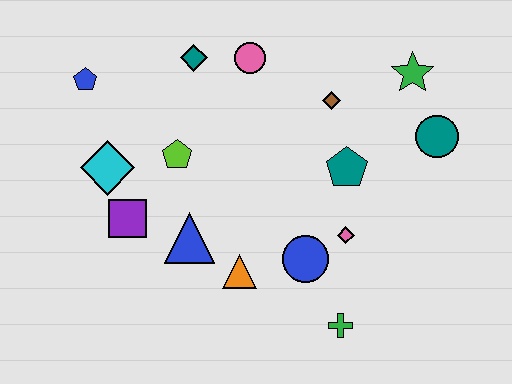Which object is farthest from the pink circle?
The green cross is farthest from the pink circle.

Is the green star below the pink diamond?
No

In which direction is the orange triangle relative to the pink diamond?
The orange triangle is to the left of the pink diamond.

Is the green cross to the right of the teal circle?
No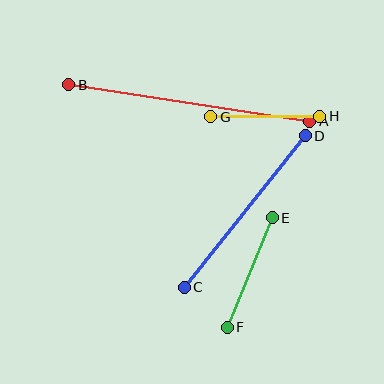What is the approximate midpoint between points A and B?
The midpoint is at approximately (189, 103) pixels.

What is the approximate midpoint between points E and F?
The midpoint is at approximately (250, 272) pixels.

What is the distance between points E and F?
The distance is approximately 118 pixels.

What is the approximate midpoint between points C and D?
The midpoint is at approximately (245, 211) pixels.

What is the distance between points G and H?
The distance is approximately 109 pixels.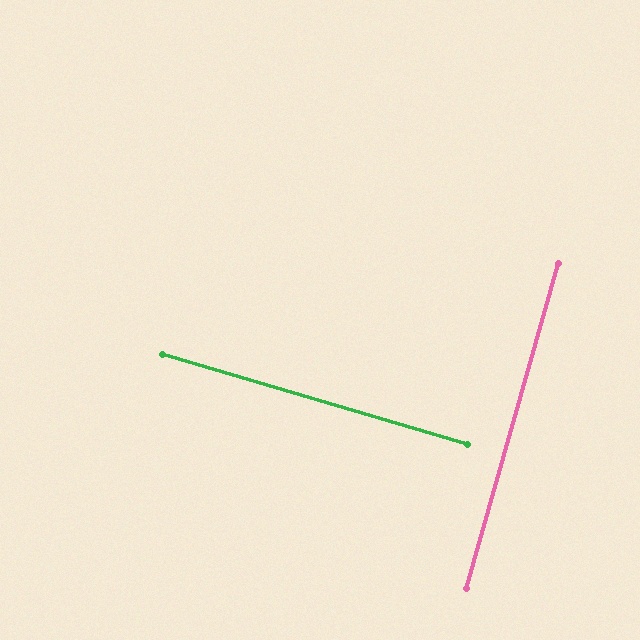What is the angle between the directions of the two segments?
Approximately 89 degrees.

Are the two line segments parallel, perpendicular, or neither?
Perpendicular — they meet at approximately 89°.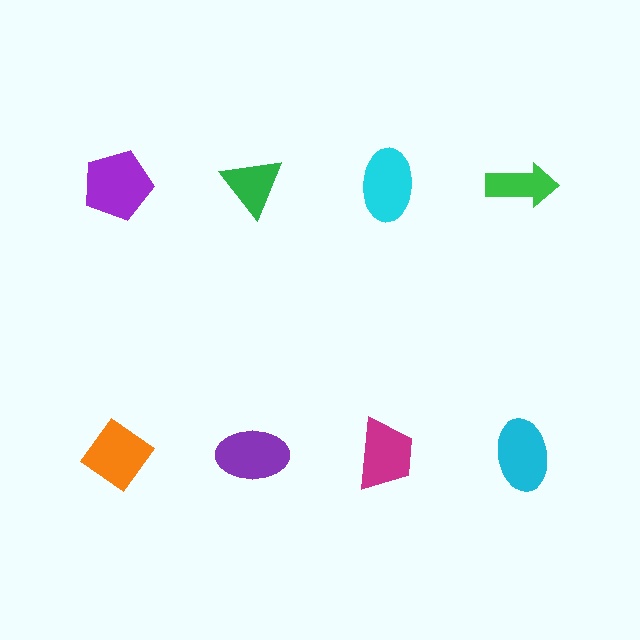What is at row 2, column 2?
A purple ellipse.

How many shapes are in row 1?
4 shapes.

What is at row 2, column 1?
An orange diamond.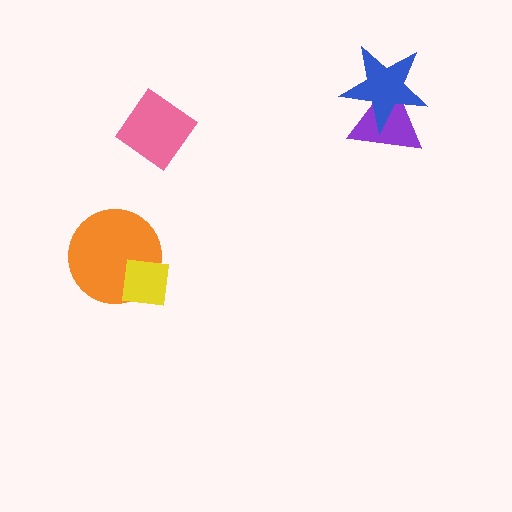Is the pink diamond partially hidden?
No, no other shape covers it.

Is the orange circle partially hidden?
Yes, it is partially covered by another shape.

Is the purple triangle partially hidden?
Yes, it is partially covered by another shape.